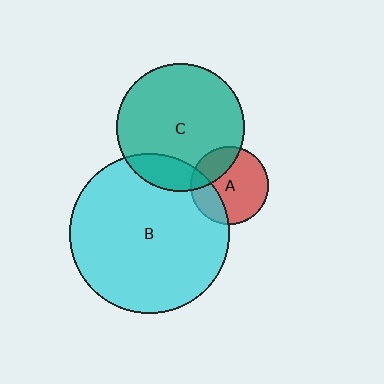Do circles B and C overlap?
Yes.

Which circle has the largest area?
Circle B (cyan).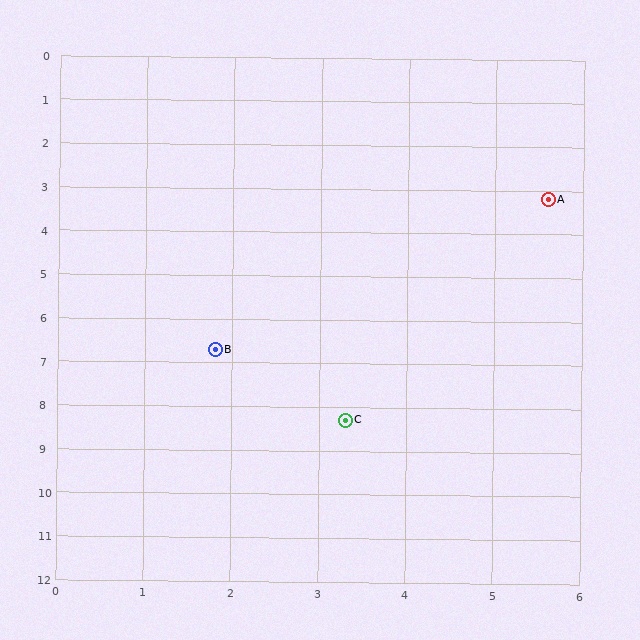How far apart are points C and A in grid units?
Points C and A are about 5.6 grid units apart.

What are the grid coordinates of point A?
Point A is at approximately (5.6, 3.2).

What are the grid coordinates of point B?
Point B is at approximately (1.8, 6.7).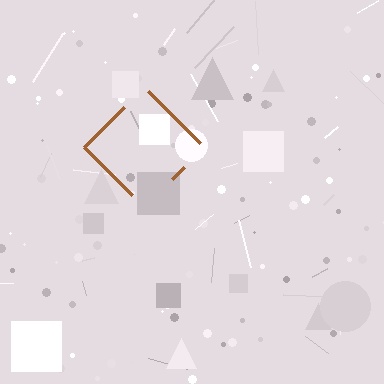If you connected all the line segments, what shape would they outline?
They would outline a diamond.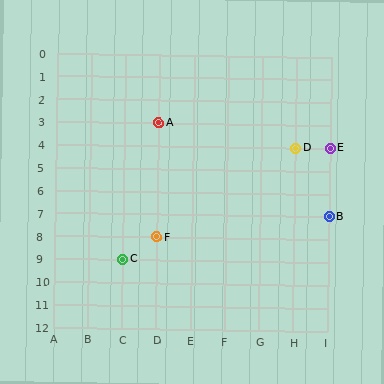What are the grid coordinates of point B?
Point B is at grid coordinates (I, 7).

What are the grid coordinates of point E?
Point E is at grid coordinates (I, 4).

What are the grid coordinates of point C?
Point C is at grid coordinates (C, 9).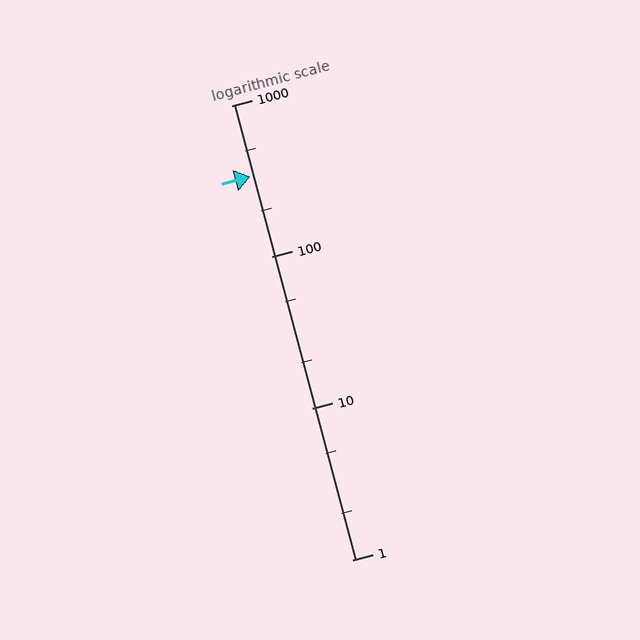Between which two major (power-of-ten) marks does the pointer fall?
The pointer is between 100 and 1000.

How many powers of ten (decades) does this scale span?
The scale spans 3 decades, from 1 to 1000.